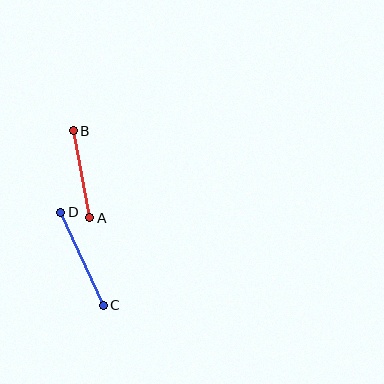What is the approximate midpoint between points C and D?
The midpoint is at approximately (82, 259) pixels.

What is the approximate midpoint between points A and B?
The midpoint is at approximately (81, 174) pixels.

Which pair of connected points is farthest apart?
Points C and D are farthest apart.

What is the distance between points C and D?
The distance is approximately 102 pixels.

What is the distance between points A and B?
The distance is approximately 89 pixels.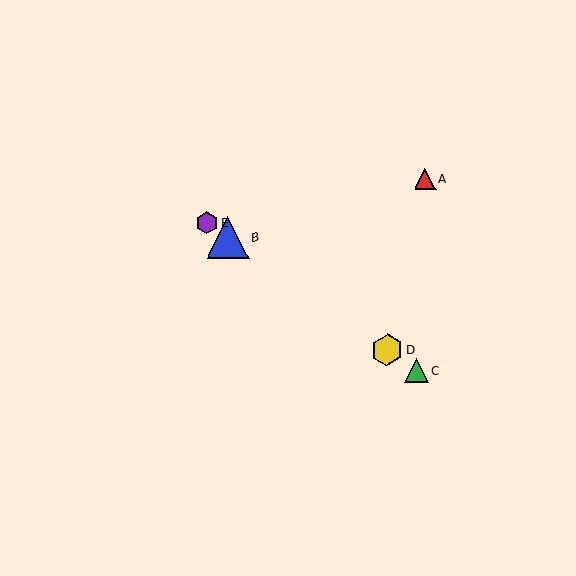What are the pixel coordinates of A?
Object A is at (425, 179).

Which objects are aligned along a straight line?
Objects B, C, D, E are aligned along a straight line.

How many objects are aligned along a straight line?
4 objects (B, C, D, E) are aligned along a straight line.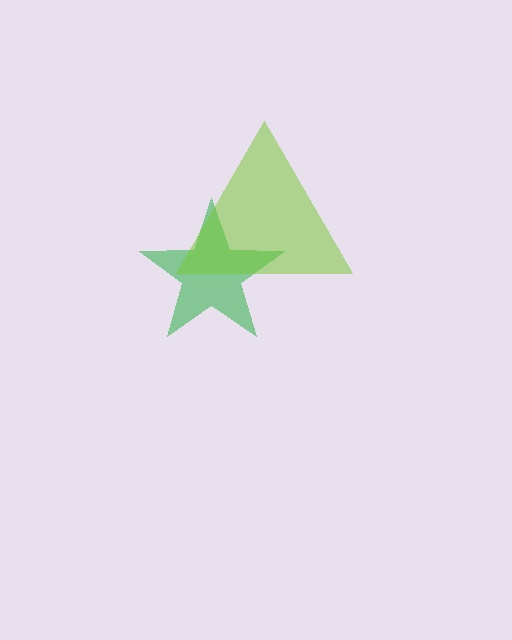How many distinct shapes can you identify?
There are 2 distinct shapes: a green star, a lime triangle.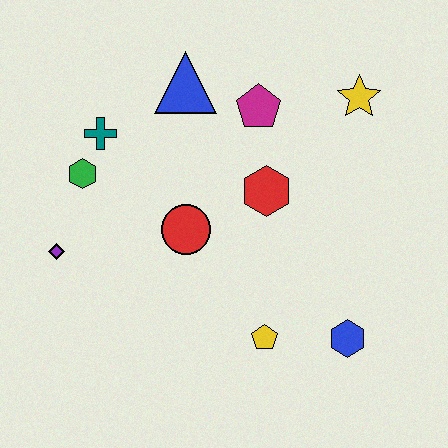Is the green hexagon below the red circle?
No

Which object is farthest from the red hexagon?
The purple diamond is farthest from the red hexagon.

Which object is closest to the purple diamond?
The green hexagon is closest to the purple diamond.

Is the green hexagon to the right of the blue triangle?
No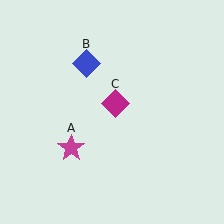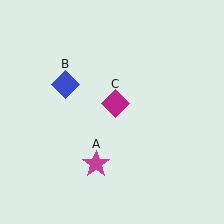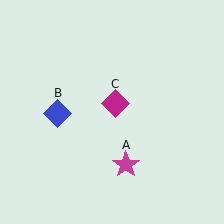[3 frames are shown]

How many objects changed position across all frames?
2 objects changed position: magenta star (object A), blue diamond (object B).